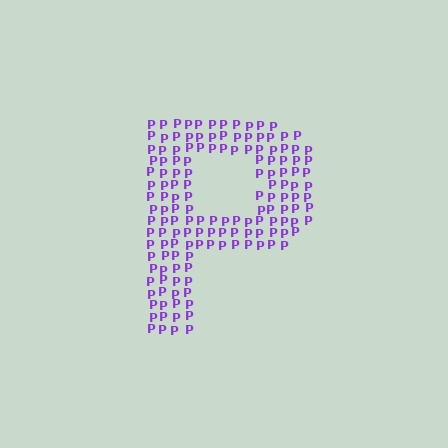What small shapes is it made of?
It is made of small letter P's.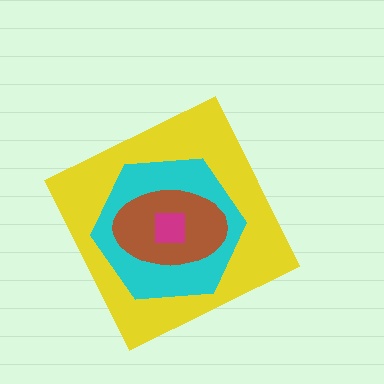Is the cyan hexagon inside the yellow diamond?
Yes.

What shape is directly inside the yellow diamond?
The cyan hexagon.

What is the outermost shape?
The yellow diamond.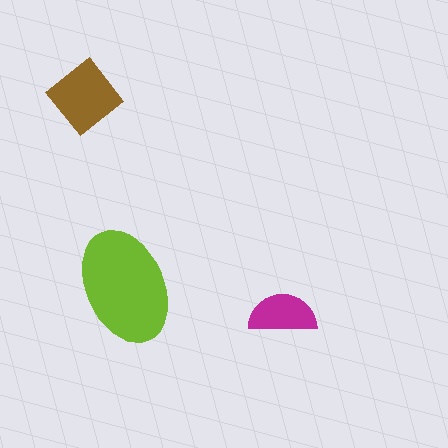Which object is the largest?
The lime ellipse.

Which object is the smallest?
The magenta semicircle.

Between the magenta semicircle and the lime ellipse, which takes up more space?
The lime ellipse.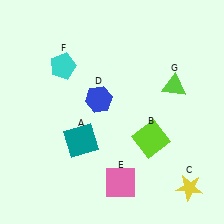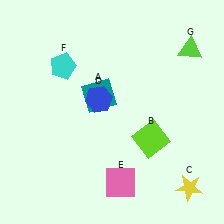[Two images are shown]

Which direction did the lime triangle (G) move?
The lime triangle (G) moved up.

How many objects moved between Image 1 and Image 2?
2 objects moved between the two images.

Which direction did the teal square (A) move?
The teal square (A) moved up.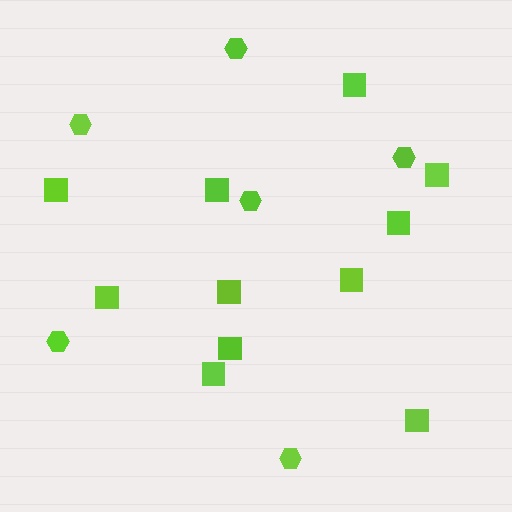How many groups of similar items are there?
There are 2 groups: one group of hexagons (6) and one group of squares (11).